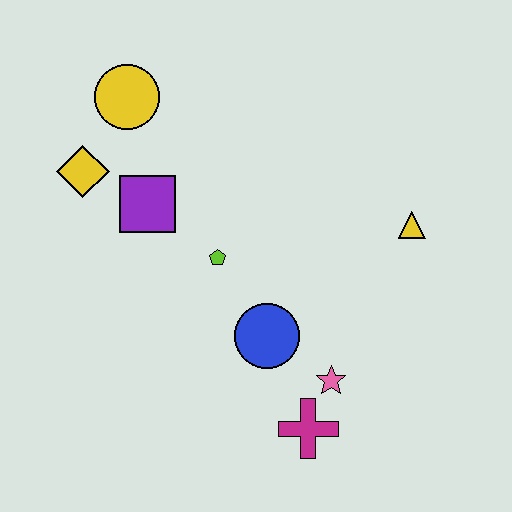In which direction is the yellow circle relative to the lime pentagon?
The yellow circle is above the lime pentagon.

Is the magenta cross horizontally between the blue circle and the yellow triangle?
Yes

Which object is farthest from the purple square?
The magenta cross is farthest from the purple square.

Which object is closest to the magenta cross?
The pink star is closest to the magenta cross.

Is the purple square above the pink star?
Yes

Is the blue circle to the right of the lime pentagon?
Yes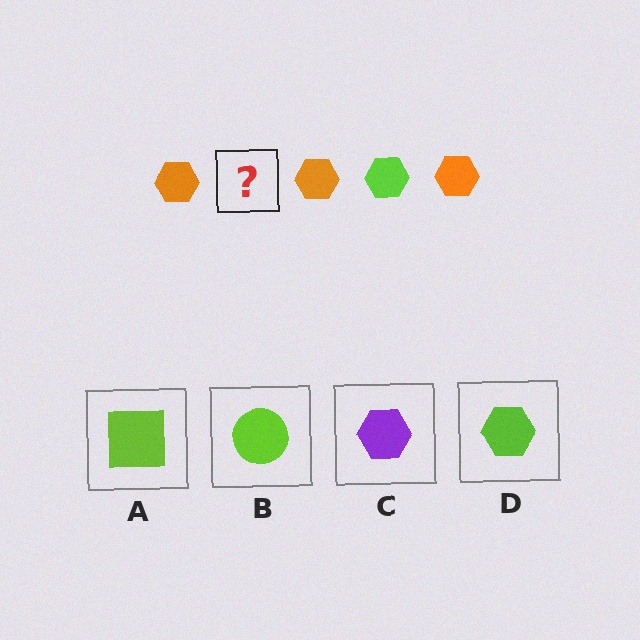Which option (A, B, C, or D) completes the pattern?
D.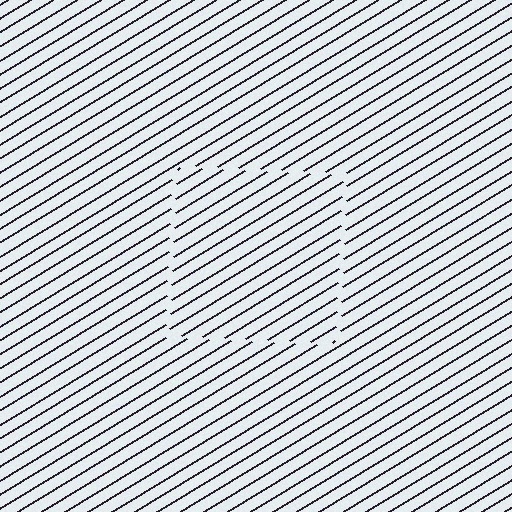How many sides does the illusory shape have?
4 sides — the line-ends trace a square.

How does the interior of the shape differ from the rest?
The interior of the shape contains the same grating, shifted by half a period — the contour is defined by the phase discontinuity where line-ends from the inner and outer gratings abut.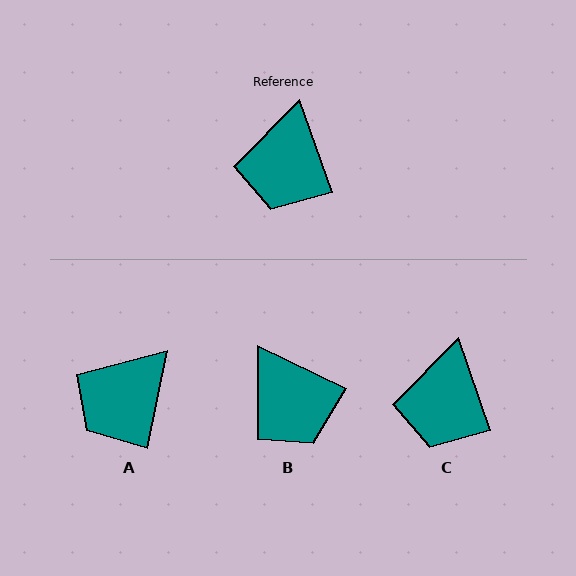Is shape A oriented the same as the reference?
No, it is off by about 31 degrees.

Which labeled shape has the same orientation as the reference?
C.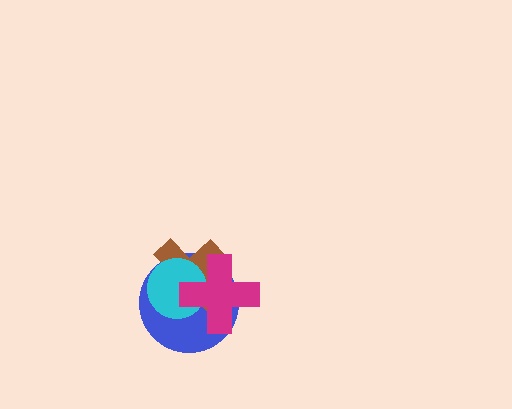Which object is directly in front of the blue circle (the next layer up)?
The brown cross is directly in front of the blue circle.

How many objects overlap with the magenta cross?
3 objects overlap with the magenta cross.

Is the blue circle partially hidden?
Yes, it is partially covered by another shape.